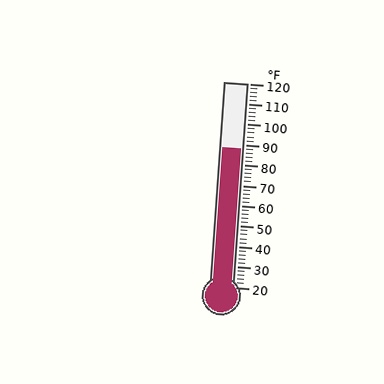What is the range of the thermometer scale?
The thermometer scale ranges from 20°F to 120°F.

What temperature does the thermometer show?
The thermometer shows approximately 88°F.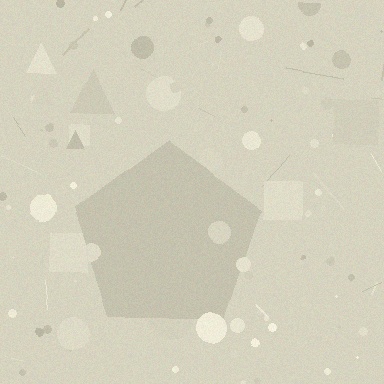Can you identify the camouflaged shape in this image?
The camouflaged shape is a pentagon.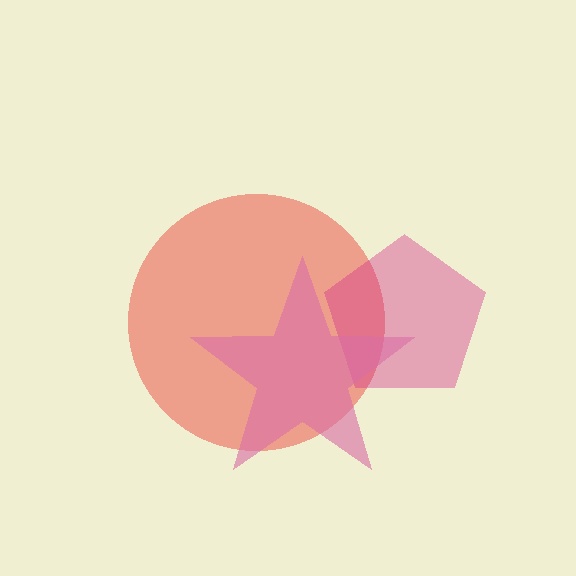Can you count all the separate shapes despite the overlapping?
Yes, there are 3 separate shapes.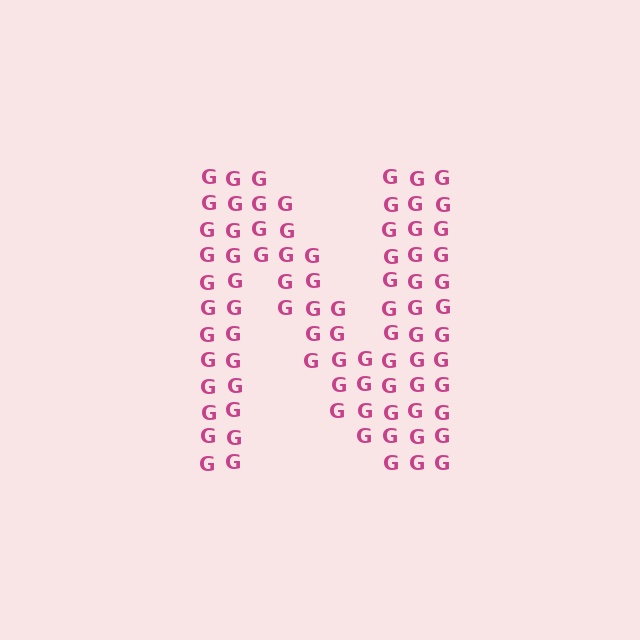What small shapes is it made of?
It is made of small letter G's.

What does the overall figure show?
The overall figure shows the letter N.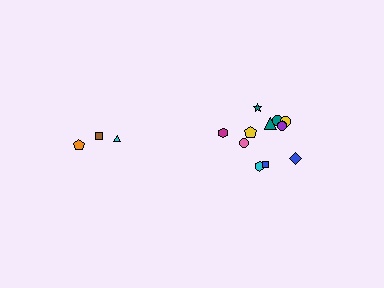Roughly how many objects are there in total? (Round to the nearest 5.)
Roughly 15 objects in total.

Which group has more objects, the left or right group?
The right group.